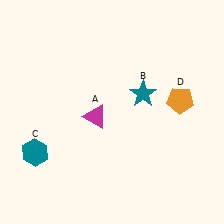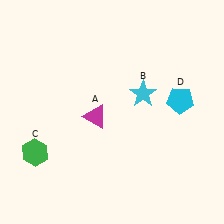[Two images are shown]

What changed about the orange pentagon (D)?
In Image 1, D is orange. In Image 2, it changed to cyan.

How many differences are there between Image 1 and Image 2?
There are 3 differences between the two images.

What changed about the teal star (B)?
In Image 1, B is teal. In Image 2, it changed to cyan.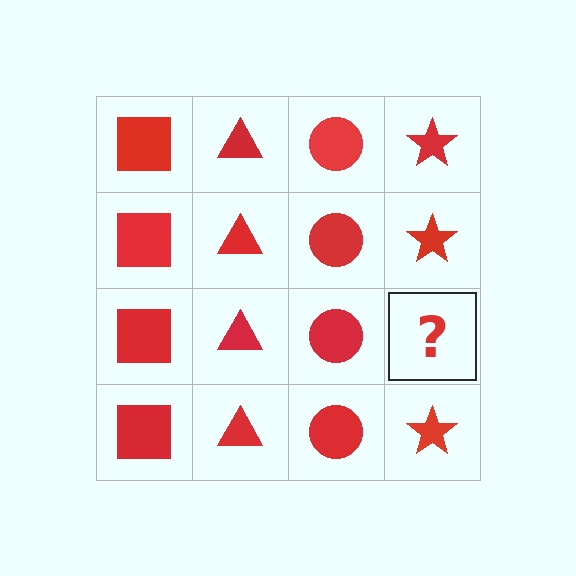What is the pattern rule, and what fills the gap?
The rule is that each column has a consistent shape. The gap should be filled with a red star.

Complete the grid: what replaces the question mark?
The question mark should be replaced with a red star.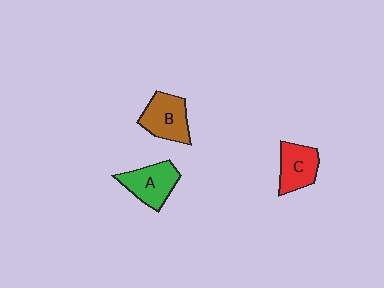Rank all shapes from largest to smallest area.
From largest to smallest: B (brown), A (green), C (red).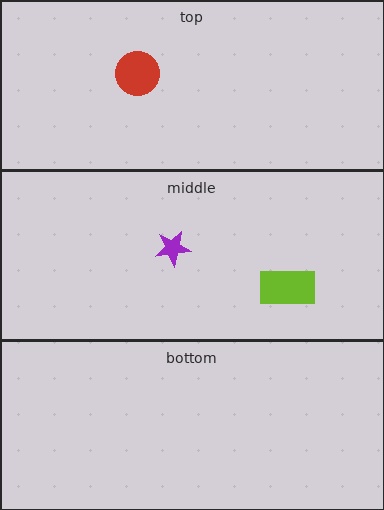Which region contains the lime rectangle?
The middle region.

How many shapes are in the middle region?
2.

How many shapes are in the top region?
1.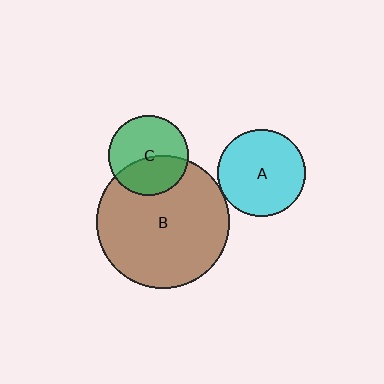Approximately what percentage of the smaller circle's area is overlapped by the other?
Approximately 5%.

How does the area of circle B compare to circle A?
Approximately 2.3 times.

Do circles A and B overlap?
Yes.